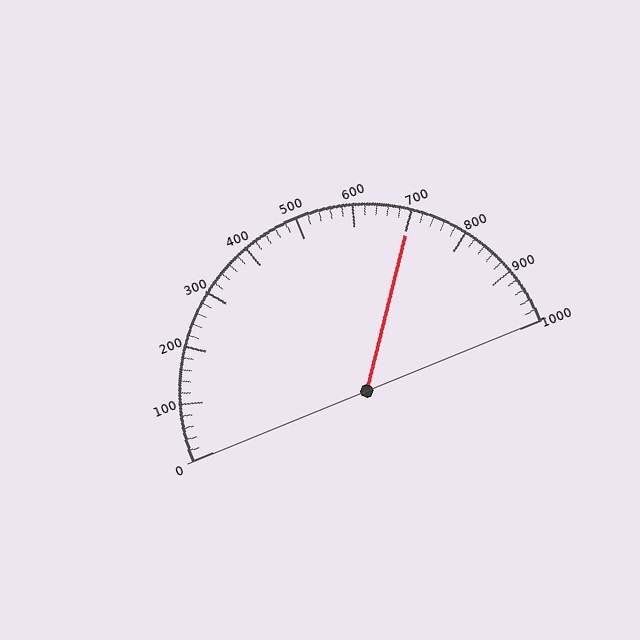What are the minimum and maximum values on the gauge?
The gauge ranges from 0 to 1000.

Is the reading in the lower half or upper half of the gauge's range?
The reading is in the upper half of the range (0 to 1000).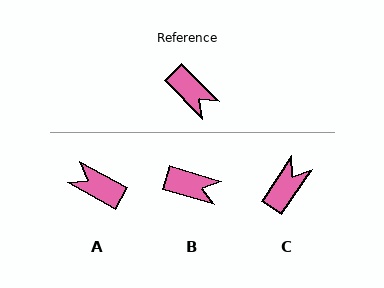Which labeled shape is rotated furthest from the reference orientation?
A, about 164 degrees away.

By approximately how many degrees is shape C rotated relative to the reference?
Approximately 101 degrees counter-clockwise.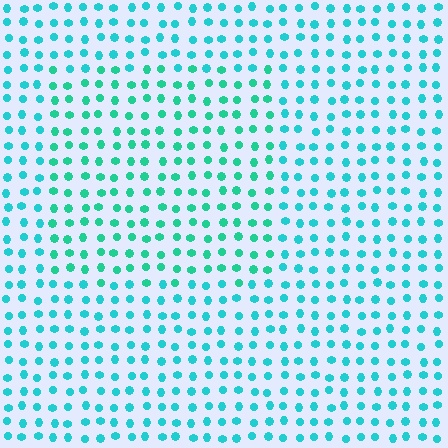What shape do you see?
I see a rectangle.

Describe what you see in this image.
The image is filled with small cyan elements in a uniform arrangement. A rectangle-shaped region is visible where the elements are tinted to a slightly different hue, forming a subtle color boundary.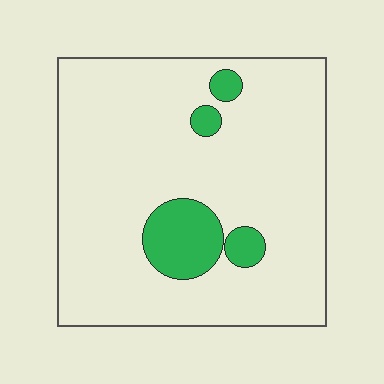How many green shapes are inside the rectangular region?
4.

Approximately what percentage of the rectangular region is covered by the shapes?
Approximately 10%.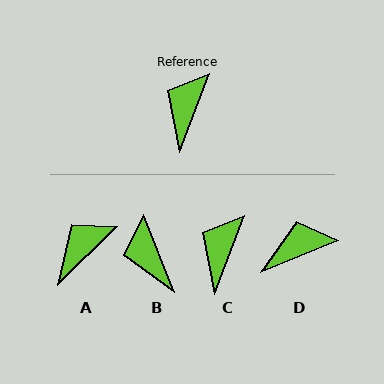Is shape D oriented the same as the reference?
No, it is off by about 46 degrees.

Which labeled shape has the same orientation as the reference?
C.